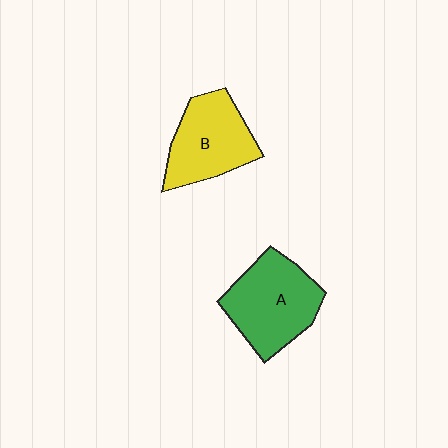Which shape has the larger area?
Shape A (green).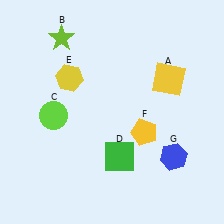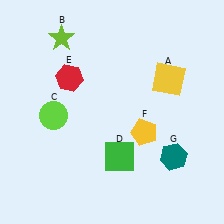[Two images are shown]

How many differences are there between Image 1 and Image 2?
There are 2 differences between the two images.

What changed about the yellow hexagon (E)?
In Image 1, E is yellow. In Image 2, it changed to red.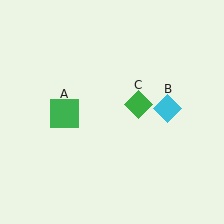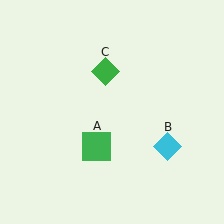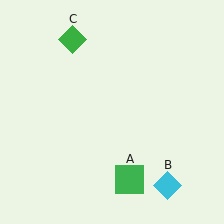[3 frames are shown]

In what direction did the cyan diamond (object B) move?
The cyan diamond (object B) moved down.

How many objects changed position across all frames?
3 objects changed position: green square (object A), cyan diamond (object B), green diamond (object C).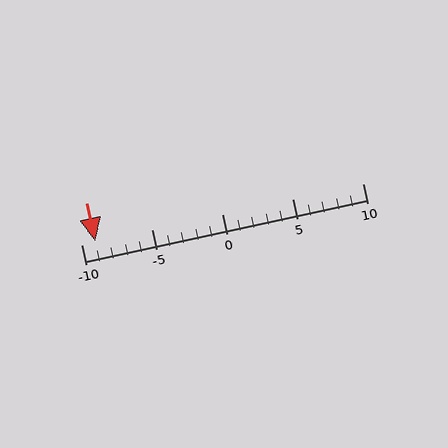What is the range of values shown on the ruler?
The ruler shows values from -10 to 10.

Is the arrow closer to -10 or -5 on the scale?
The arrow is closer to -10.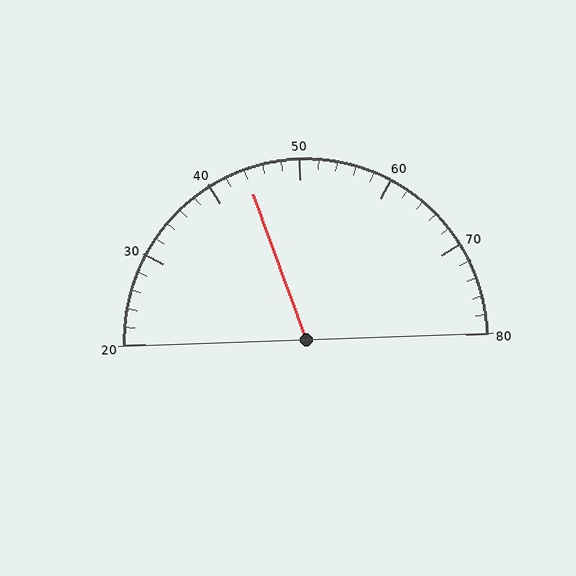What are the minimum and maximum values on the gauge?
The gauge ranges from 20 to 80.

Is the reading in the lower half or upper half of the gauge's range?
The reading is in the lower half of the range (20 to 80).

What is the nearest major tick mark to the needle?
The nearest major tick mark is 40.